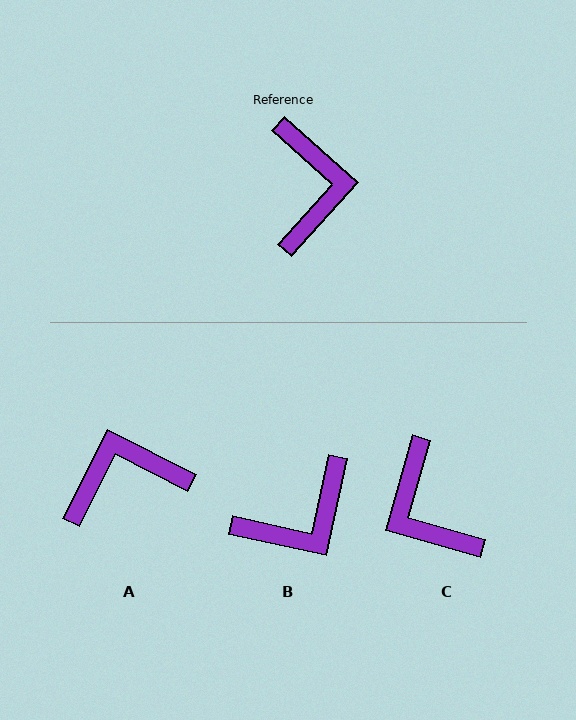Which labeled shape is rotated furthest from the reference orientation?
C, about 154 degrees away.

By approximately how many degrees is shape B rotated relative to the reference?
Approximately 60 degrees clockwise.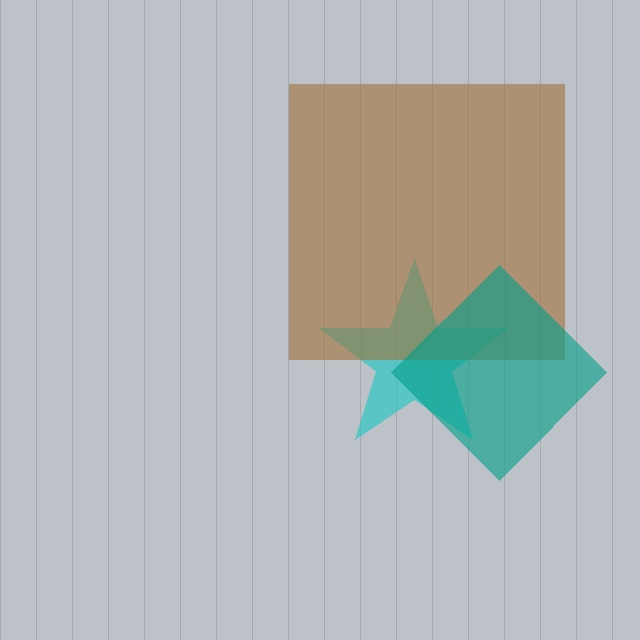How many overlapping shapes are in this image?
There are 3 overlapping shapes in the image.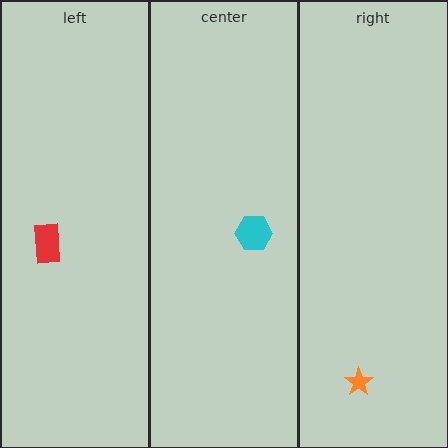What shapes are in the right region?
The orange star.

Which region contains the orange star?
The right region.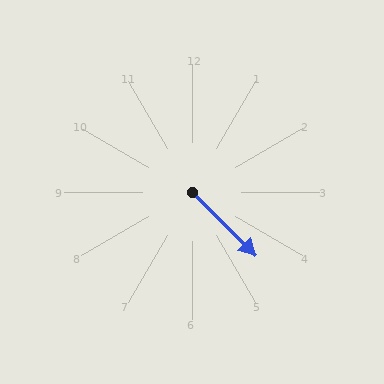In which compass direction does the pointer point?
Southeast.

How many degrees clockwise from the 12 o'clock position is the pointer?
Approximately 135 degrees.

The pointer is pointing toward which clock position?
Roughly 5 o'clock.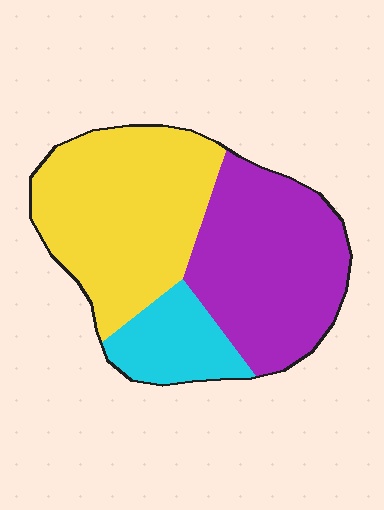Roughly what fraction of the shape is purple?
Purple covers roughly 40% of the shape.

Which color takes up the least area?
Cyan, at roughly 15%.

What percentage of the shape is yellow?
Yellow covers about 45% of the shape.